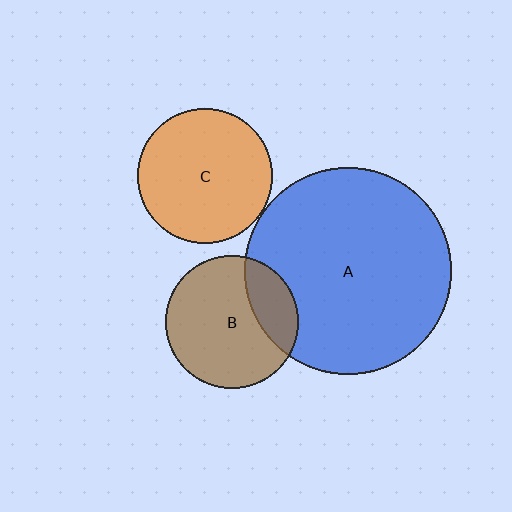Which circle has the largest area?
Circle A (blue).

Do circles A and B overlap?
Yes.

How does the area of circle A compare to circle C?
Approximately 2.4 times.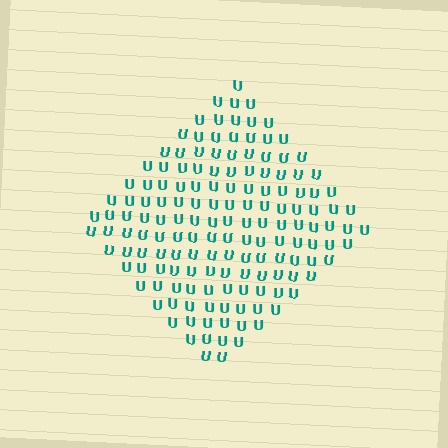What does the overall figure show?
The overall figure shows a diamond.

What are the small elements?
The small elements are letter U's.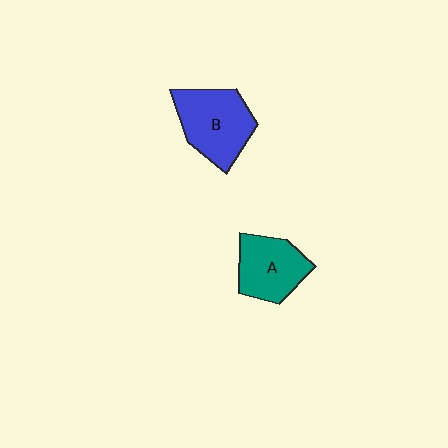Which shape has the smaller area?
Shape A (teal).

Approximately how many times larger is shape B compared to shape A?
Approximately 1.2 times.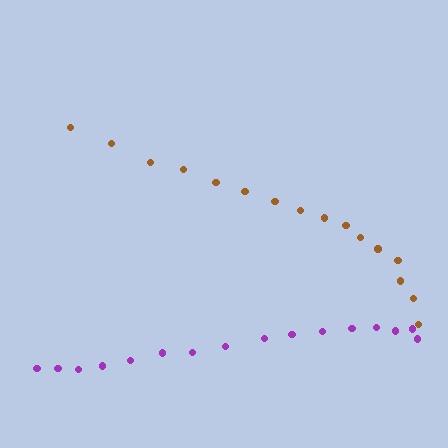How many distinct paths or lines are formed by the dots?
There are 2 distinct paths.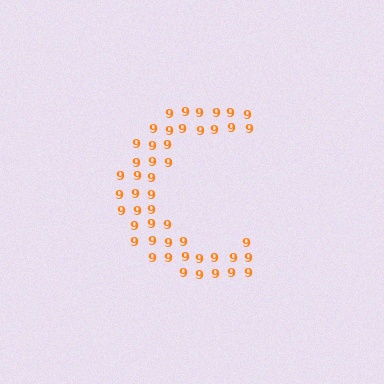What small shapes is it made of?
It is made of small digit 9's.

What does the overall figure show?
The overall figure shows the letter C.